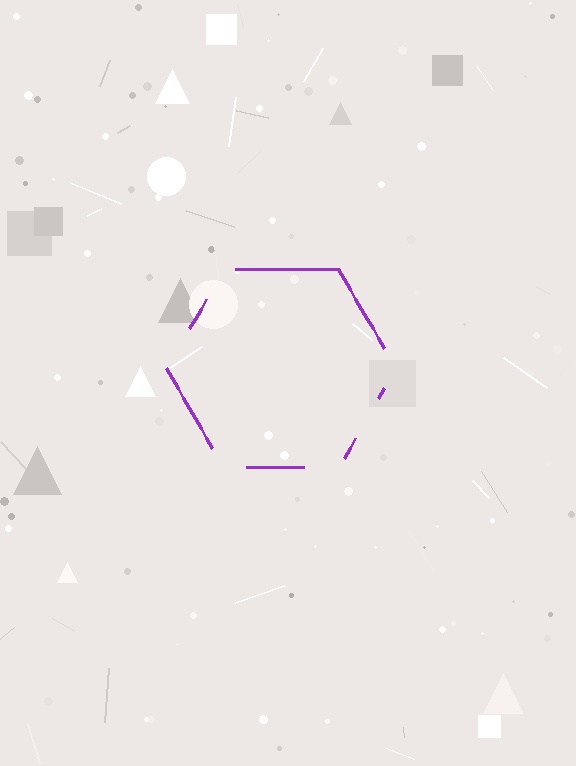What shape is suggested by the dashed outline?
The dashed outline suggests a hexagon.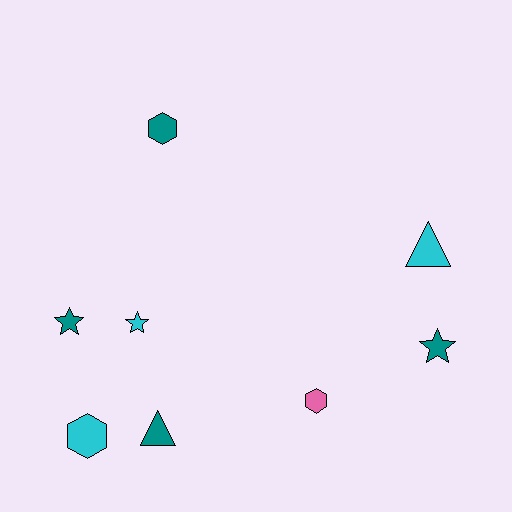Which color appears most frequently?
Teal, with 4 objects.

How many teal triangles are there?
There is 1 teal triangle.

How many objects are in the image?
There are 8 objects.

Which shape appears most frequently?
Hexagon, with 3 objects.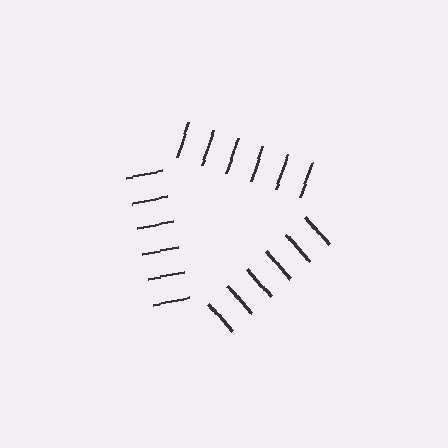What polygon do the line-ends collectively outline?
An illusory triangle — the line segments terminate on its edges but no continuous stroke is drawn.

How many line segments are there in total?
18 — 6 along each of the 3 edges.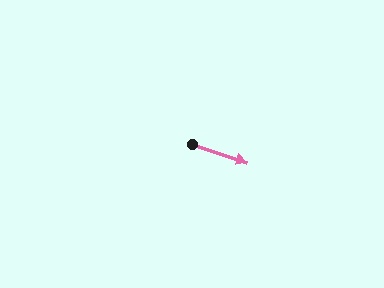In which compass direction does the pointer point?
East.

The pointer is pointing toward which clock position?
Roughly 4 o'clock.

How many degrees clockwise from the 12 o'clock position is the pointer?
Approximately 108 degrees.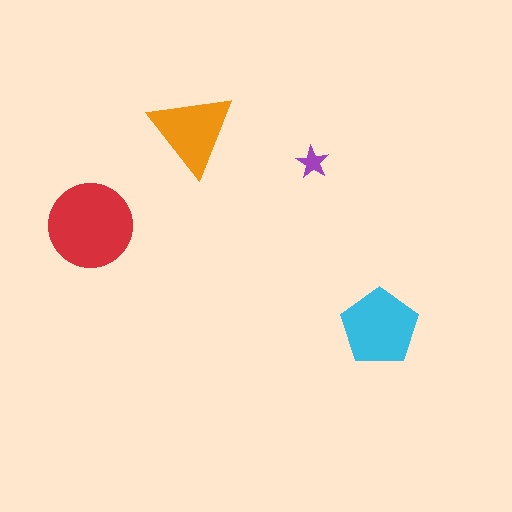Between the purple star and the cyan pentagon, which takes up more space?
The cyan pentagon.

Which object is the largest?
The red circle.